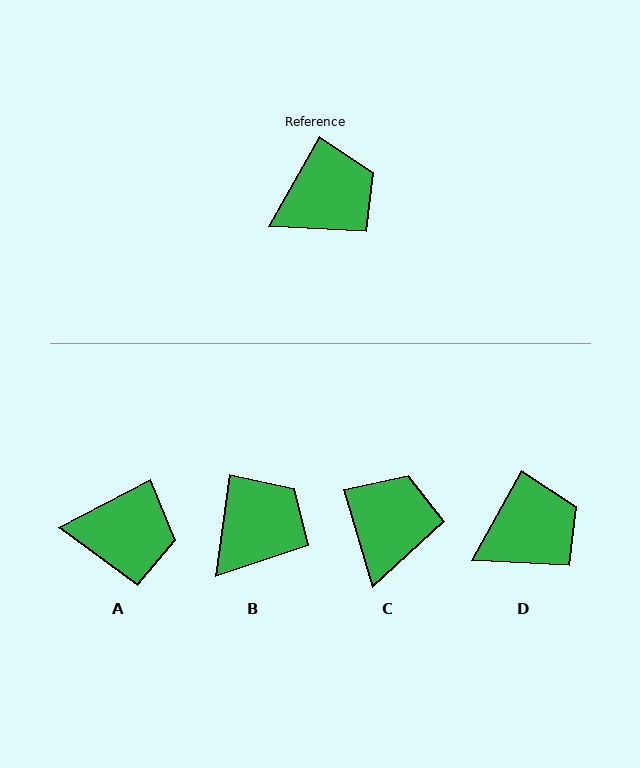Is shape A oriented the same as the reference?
No, it is off by about 33 degrees.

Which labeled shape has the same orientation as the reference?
D.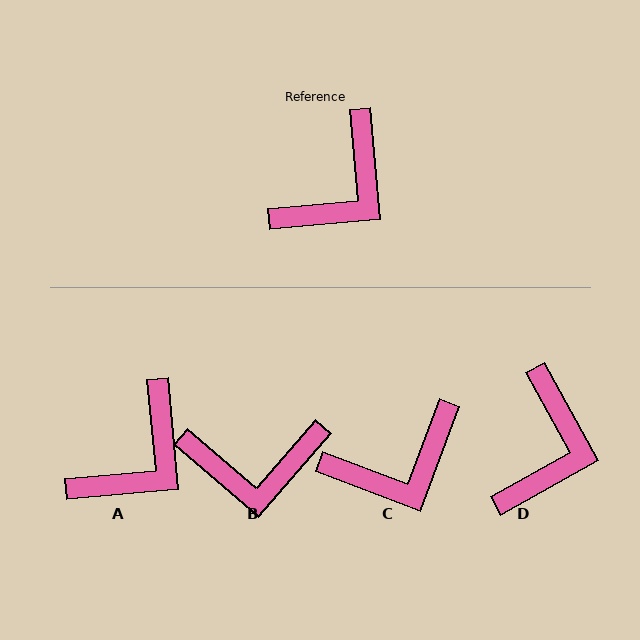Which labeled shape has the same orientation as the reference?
A.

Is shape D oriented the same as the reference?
No, it is off by about 24 degrees.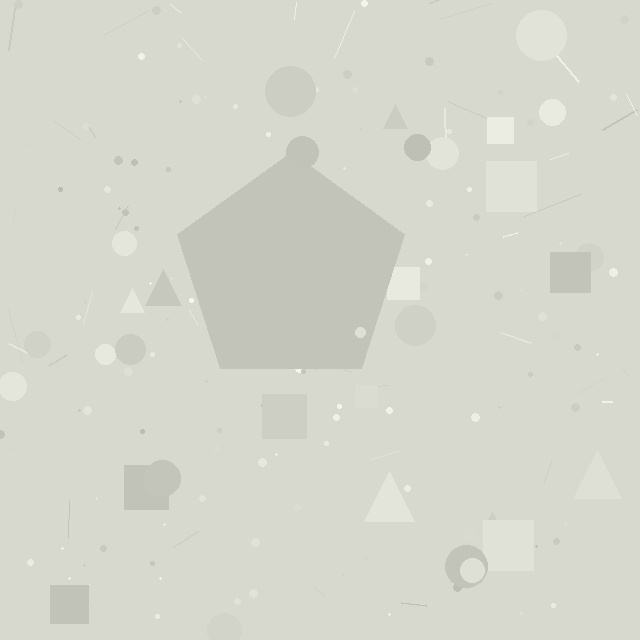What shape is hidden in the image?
A pentagon is hidden in the image.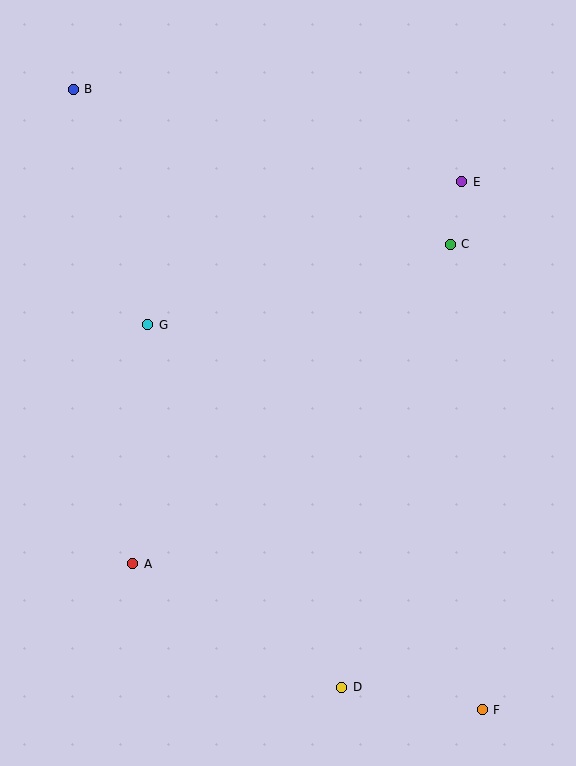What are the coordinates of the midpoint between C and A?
The midpoint between C and A is at (292, 404).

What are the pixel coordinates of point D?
Point D is at (342, 687).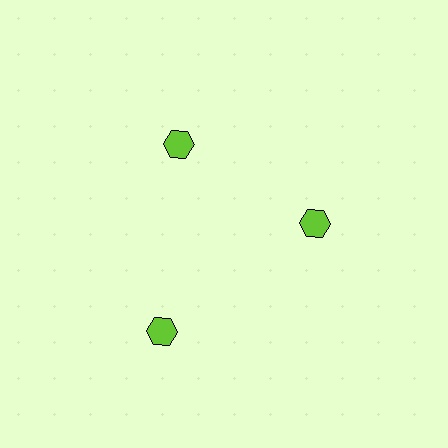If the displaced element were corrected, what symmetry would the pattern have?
It would have 3-fold rotational symmetry — the pattern would map onto itself every 120 degrees.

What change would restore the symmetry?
The symmetry would be restored by moving it inward, back onto the ring so that all 3 hexagons sit at equal angles and equal distance from the center.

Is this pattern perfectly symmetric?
No. The 3 lime hexagons are arranged in a ring, but one element near the 7 o'clock position is pushed outward from the center, breaking the 3-fold rotational symmetry.